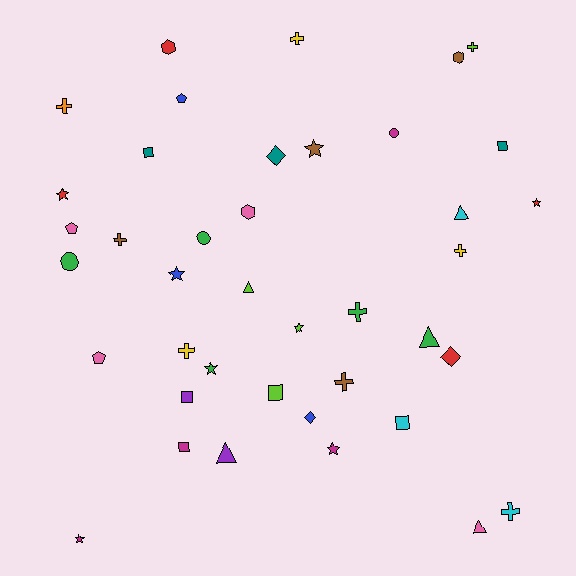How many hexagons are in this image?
There are 3 hexagons.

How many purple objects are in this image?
There are 2 purple objects.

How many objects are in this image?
There are 40 objects.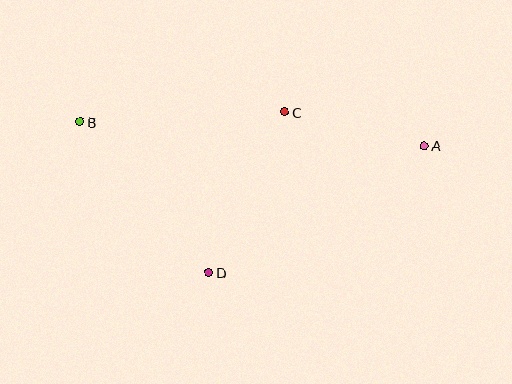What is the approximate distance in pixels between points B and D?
The distance between B and D is approximately 198 pixels.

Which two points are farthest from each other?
Points A and B are farthest from each other.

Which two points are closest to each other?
Points A and C are closest to each other.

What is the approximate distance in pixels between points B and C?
The distance between B and C is approximately 205 pixels.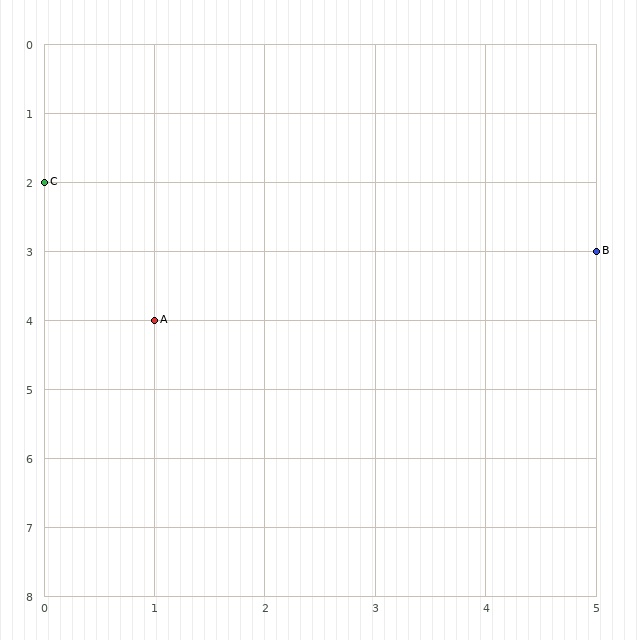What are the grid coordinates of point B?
Point B is at grid coordinates (5, 3).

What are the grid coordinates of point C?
Point C is at grid coordinates (0, 2).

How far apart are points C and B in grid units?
Points C and B are 5 columns and 1 row apart (about 5.1 grid units diagonally).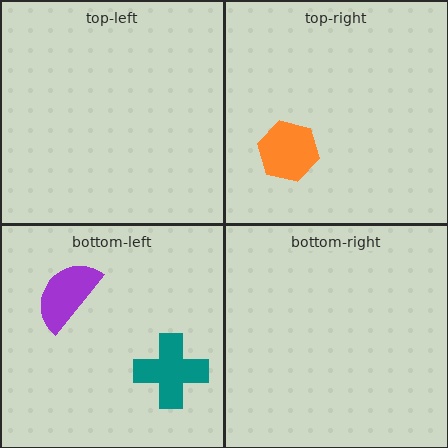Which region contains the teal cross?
The bottom-left region.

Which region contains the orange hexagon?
The top-right region.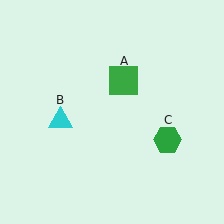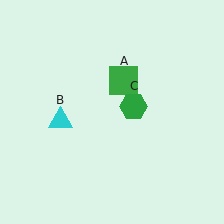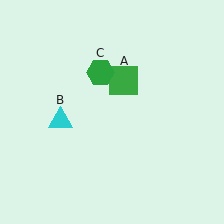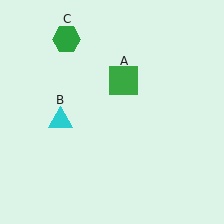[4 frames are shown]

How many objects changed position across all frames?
1 object changed position: green hexagon (object C).